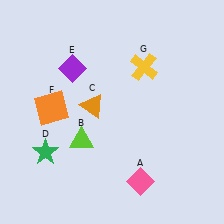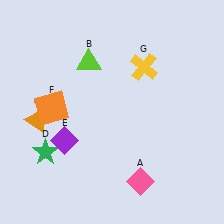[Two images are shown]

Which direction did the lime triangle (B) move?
The lime triangle (B) moved up.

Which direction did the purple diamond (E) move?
The purple diamond (E) moved down.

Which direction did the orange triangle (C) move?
The orange triangle (C) moved left.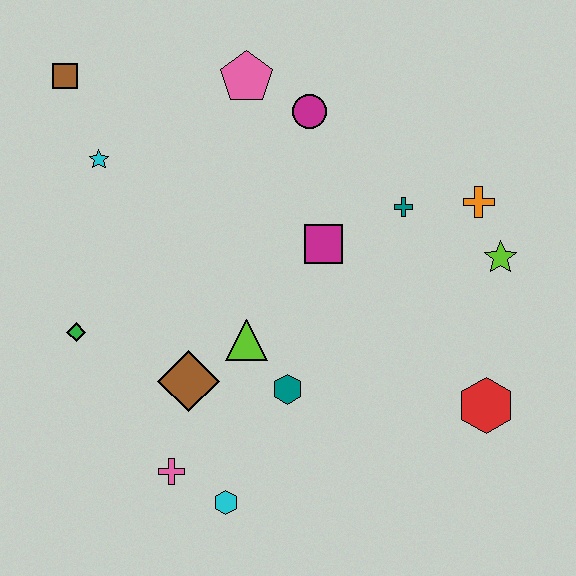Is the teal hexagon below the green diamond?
Yes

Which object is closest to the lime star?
The orange cross is closest to the lime star.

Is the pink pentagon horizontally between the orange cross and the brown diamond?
Yes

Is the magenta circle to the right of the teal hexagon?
Yes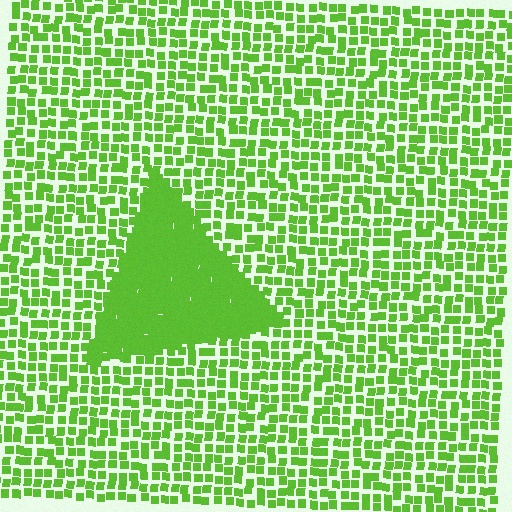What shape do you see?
I see a triangle.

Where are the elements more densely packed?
The elements are more densely packed inside the triangle boundary.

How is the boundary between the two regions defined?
The boundary is defined by a change in element density (approximately 2.5x ratio). All elements are the same color, size, and shape.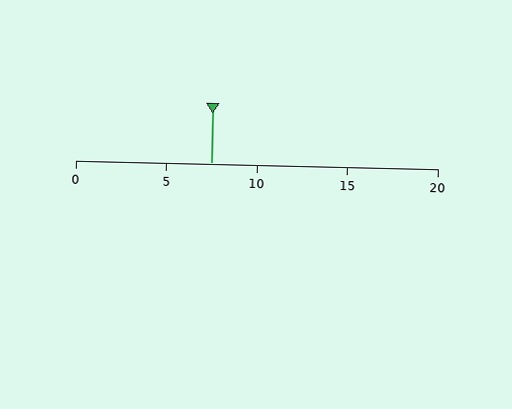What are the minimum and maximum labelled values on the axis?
The axis runs from 0 to 20.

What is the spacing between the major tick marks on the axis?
The major ticks are spaced 5 apart.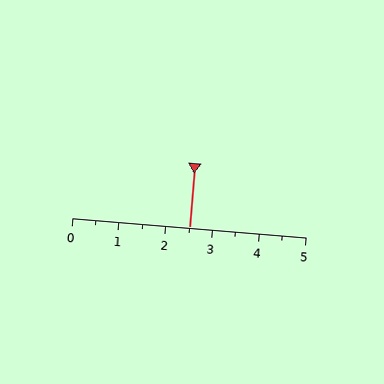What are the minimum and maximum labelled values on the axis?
The axis runs from 0 to 5.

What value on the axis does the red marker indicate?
The marker indicates approximately 2.5.